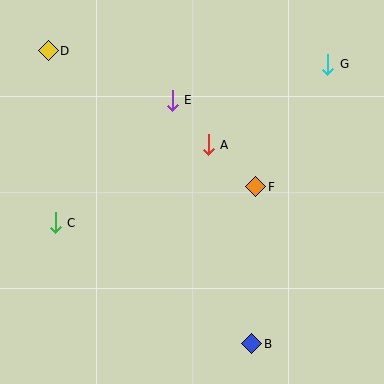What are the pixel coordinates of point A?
Point A is at (208, 145).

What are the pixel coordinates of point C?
Point C is at (55, 223).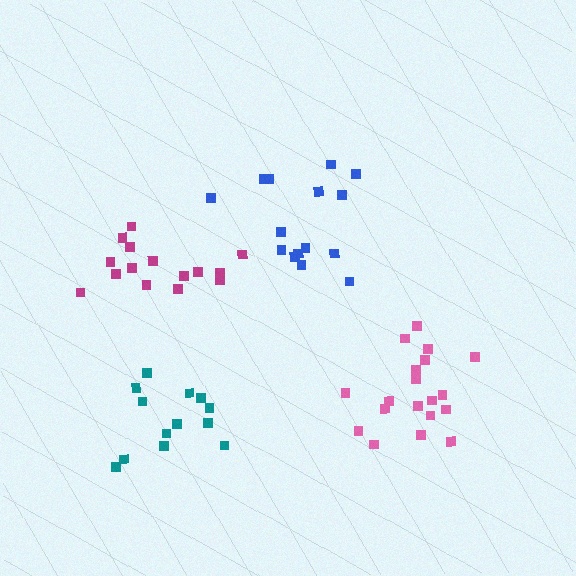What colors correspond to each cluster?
The clusters are colored: magenta, blue, teal, pink.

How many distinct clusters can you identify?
There are 4 distinct clusters.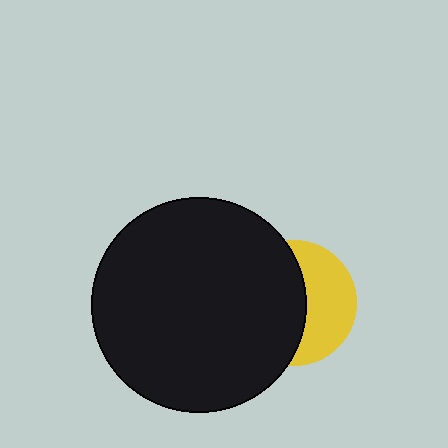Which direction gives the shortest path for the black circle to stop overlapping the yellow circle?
Moving left gives the shortest separation.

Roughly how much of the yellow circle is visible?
A small part of it is visible (roughly 43%).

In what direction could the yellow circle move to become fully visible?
The yellow circle could move right. That would shift it out from behind the black circle entirely.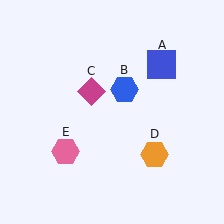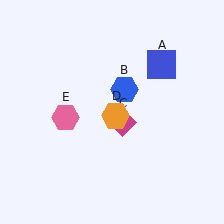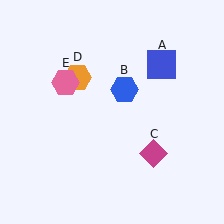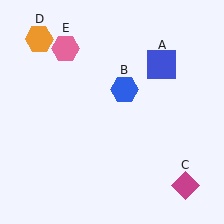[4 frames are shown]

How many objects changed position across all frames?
3 objects changed position: magenta diamond (object C), orange hexagon (object D), pink hexagon (object E).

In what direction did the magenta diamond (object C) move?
The magenta diamond (object C) moved down and to the right.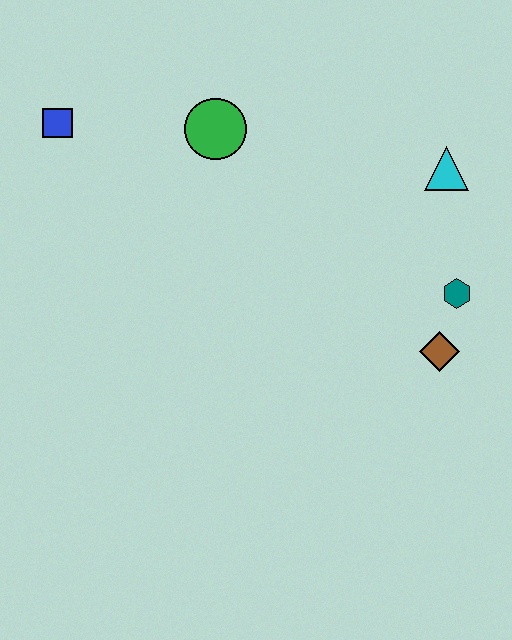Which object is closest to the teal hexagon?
The brown diamond is closest to the teal hexagon.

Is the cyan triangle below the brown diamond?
No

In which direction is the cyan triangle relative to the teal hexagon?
The cyan triangle is above the teal hexagon.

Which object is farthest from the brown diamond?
The blue square is farthest from the brown diamond.